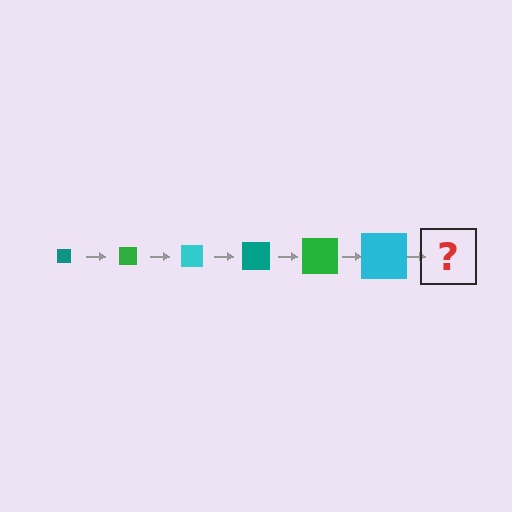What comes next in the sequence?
The next element should be a teal square, larger than the previous one.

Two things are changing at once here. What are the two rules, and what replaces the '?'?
The two rules are that the square grows larger each step and the color cycles through teal, green, and cyan. The '?' should be a teal square, larger than the previous one.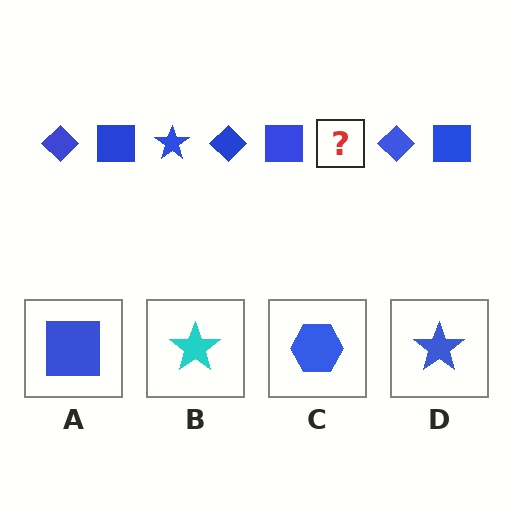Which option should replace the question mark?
Option D.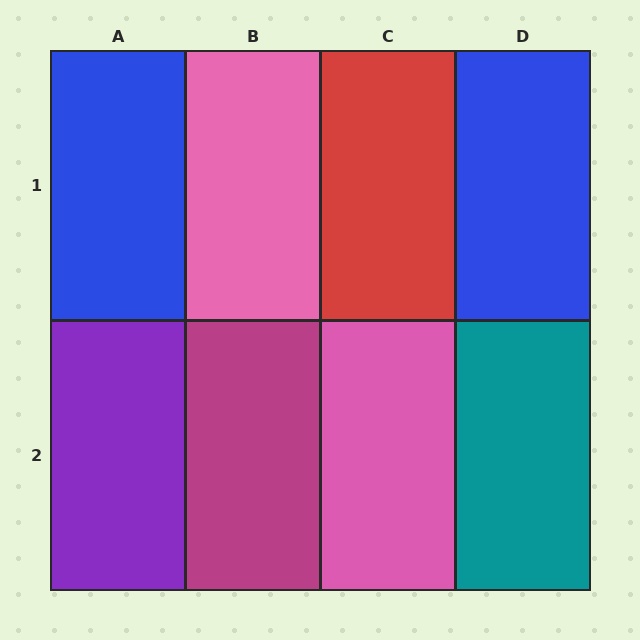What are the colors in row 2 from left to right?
Purple, magenta, pink, teal.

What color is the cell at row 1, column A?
Blue.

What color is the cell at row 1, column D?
Blue.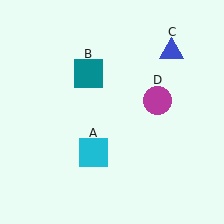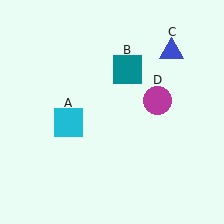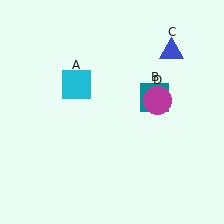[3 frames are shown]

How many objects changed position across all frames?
2 objects changed position: cyan square (object A), teal square (object B).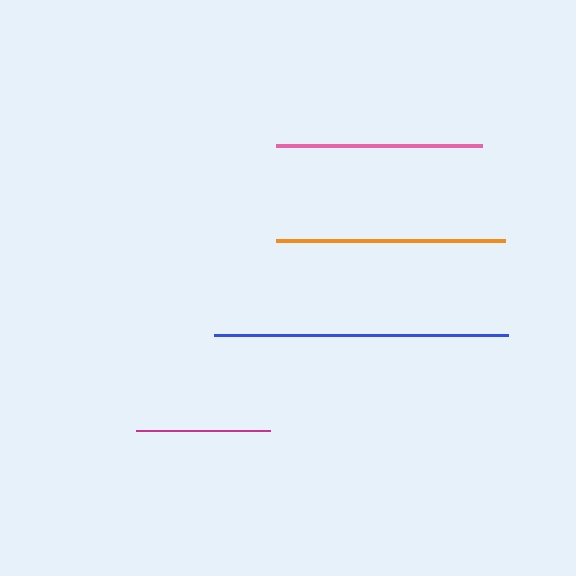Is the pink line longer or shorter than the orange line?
The orange line is longer than the pink line.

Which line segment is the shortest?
The magenta line is the shortest at approximately 134 pixels.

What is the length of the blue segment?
The blue segment is approximately 295 pixels long.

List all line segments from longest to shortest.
From longest to shortest: blue, orange, pink, magenta.